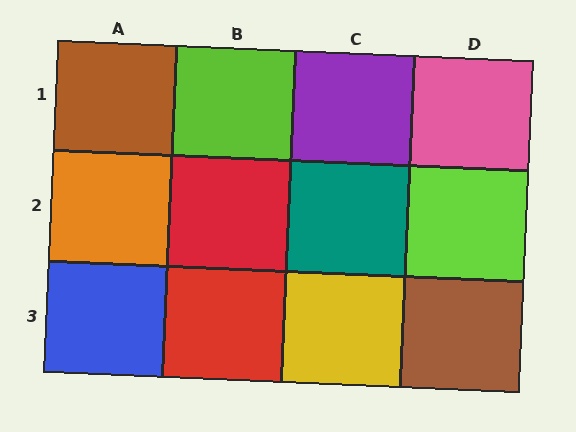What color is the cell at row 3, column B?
Red.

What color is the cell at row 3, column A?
Blue.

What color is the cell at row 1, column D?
Pink.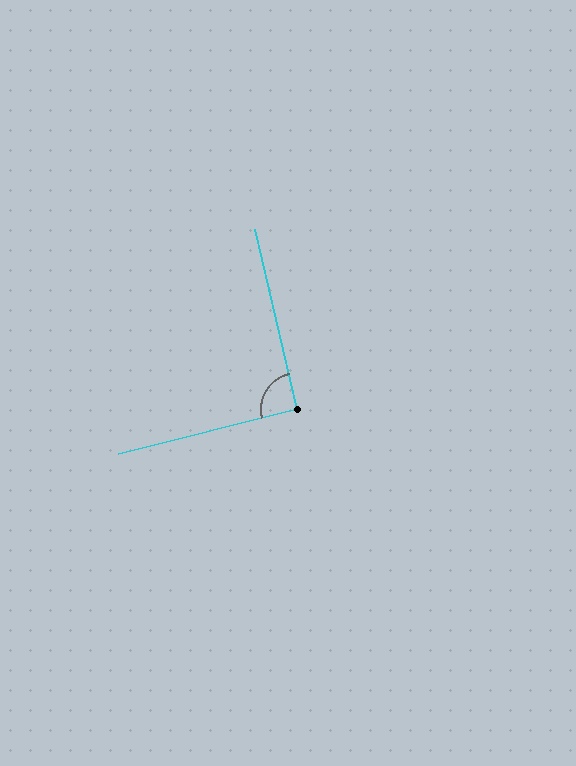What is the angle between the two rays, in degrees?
Approximately 91 degrees.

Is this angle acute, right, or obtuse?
It is approximately a right angle.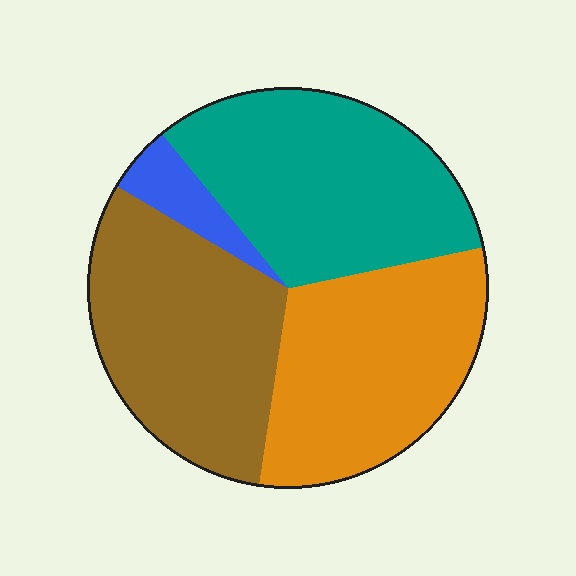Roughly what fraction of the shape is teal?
Teal covers roughly 35% of the shape.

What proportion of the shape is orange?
Orange takes up about one third (1/3) of the shape.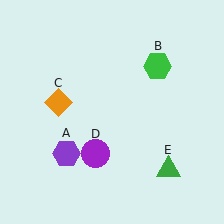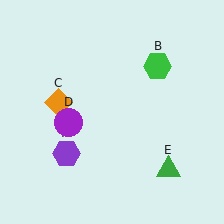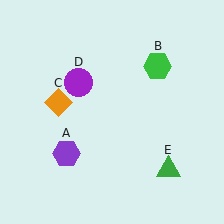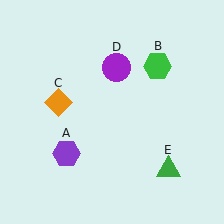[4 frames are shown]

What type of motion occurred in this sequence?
The purple circle (object D) rotated clockwise around the center of the scene.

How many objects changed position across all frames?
1 object changed position: purple circle (object D).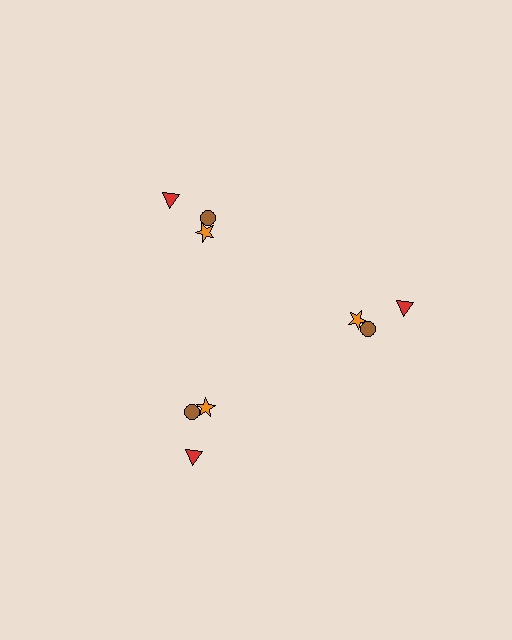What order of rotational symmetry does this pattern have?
This pattern has 3-fold rotational symmetry.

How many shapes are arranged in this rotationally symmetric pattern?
There are 9 shapes, arranged in 3 groups of 3.